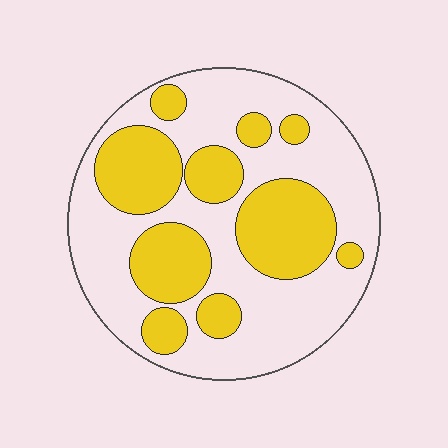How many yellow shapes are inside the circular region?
10.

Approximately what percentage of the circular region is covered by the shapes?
Approximately 40%.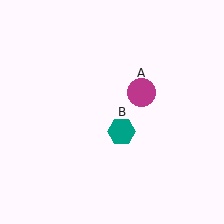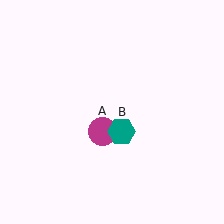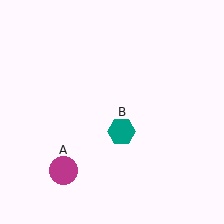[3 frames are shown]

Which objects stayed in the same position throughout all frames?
Teal hexagon (object B) remained stationary.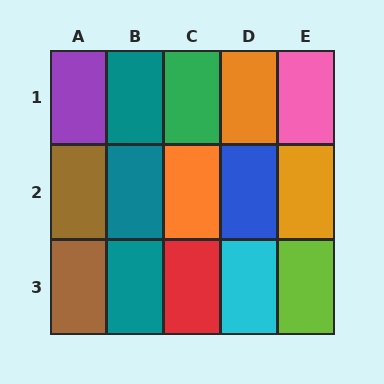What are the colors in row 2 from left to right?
Brown, teal, orange, blue, orange.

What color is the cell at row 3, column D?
Cyan.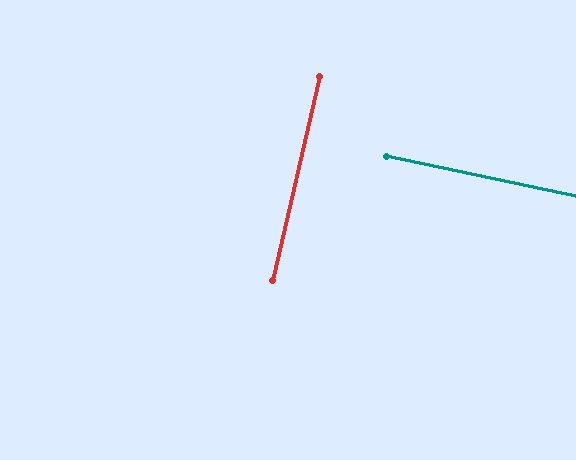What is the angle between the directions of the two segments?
Approximately 89 degrees.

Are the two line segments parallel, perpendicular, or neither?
Perpendicular — they meet at approximately 89°.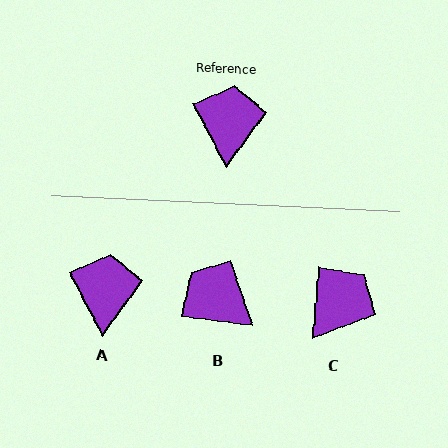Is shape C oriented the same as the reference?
No, it is off by about 33 degrees.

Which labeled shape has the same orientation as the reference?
A.